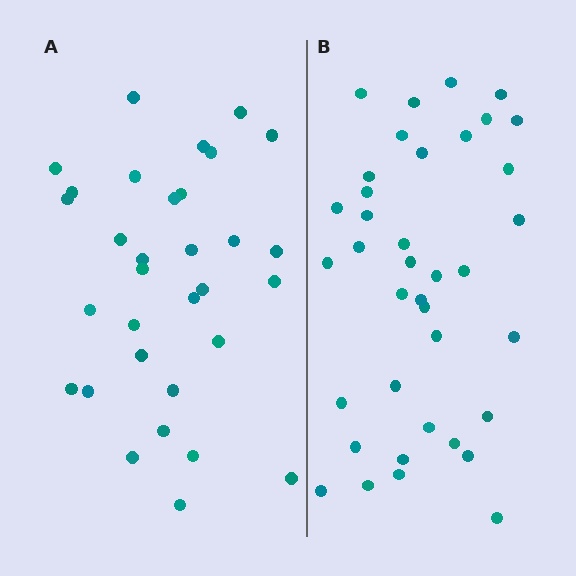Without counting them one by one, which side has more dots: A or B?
Region B (the right region) has more dots.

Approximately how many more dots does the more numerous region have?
Region B has about 6 more dots than region A.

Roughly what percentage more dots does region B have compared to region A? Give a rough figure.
About 20% more.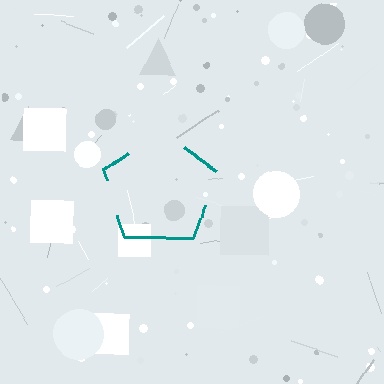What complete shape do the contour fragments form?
The contour fragments form a pentagon.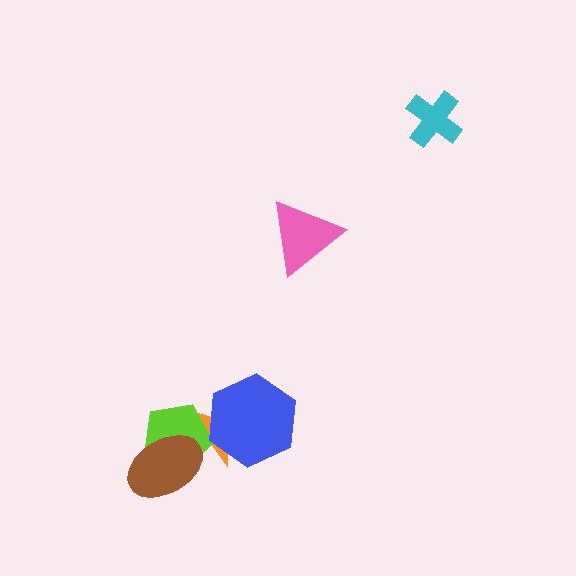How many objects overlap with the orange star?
3 objects overlap with the orange star.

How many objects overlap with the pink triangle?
0 objects overlap with the pink triangle.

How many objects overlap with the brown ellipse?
2 objects overlap with the brown ellipse.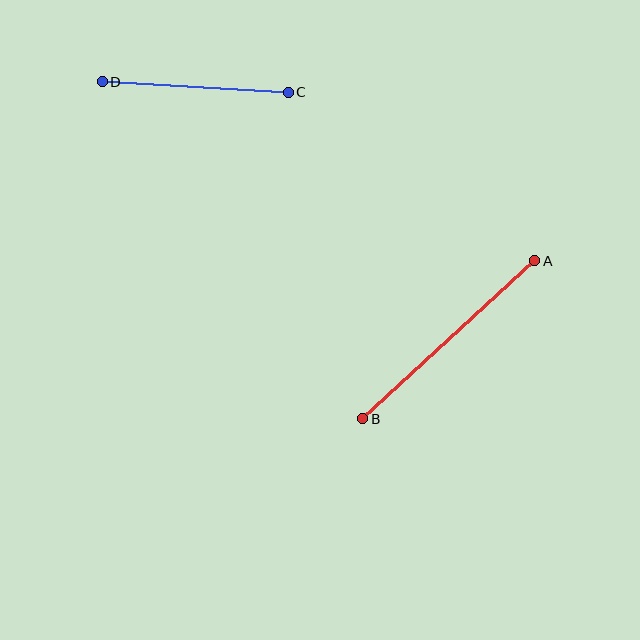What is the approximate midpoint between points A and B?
The midpoint is at approximately (449, 340) pixels.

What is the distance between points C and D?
The distance is approximately 186 pixels.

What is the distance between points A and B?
The distance is approximately 234 pixels.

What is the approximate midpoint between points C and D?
The midpoint is at approximately (195, 87) pixels.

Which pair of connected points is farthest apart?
Points A and B are farthest apart.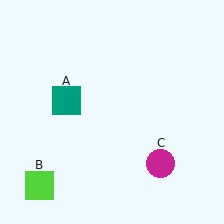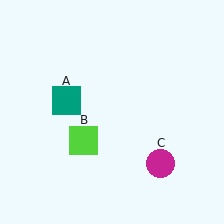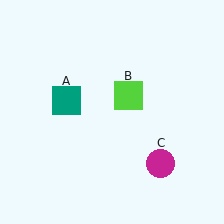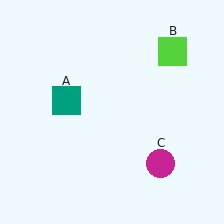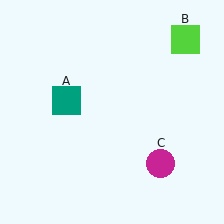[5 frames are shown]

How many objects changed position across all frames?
1 object changed position: lime square (object B).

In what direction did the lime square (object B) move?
The lime square (object B) moved up and to the right.